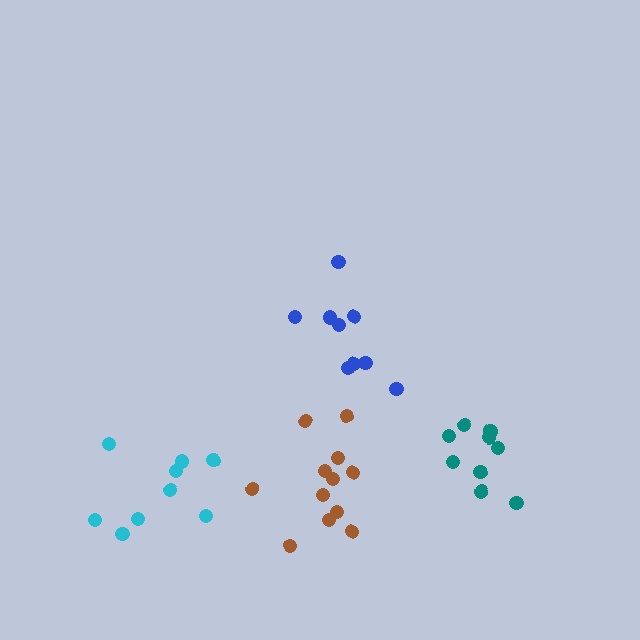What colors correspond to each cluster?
The clusters are colored: teal, cyan, brown, blue.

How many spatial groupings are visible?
There are 4 spatial groupings.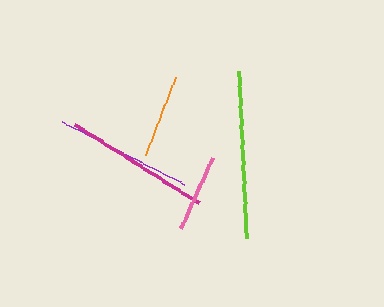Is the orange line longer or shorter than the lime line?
The lime line is longer than the orange line.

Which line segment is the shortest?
The pink line is the shortest at approximately 77 pixels.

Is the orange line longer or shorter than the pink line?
The orange line is longer than the pink line.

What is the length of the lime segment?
The lime segment is approximately 166 pixels long.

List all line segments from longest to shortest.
From longest to shortest: lime, magenta, purple, orange, pink.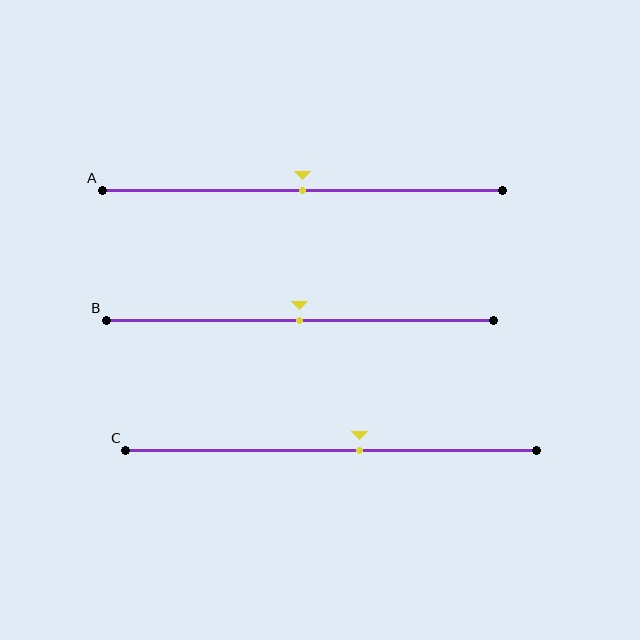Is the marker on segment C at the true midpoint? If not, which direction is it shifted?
No, the marker on segment C is shifted to the right by about 7% of the segment length.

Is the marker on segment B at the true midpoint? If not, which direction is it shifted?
Yes, the marker on segment B is at the true midpoint.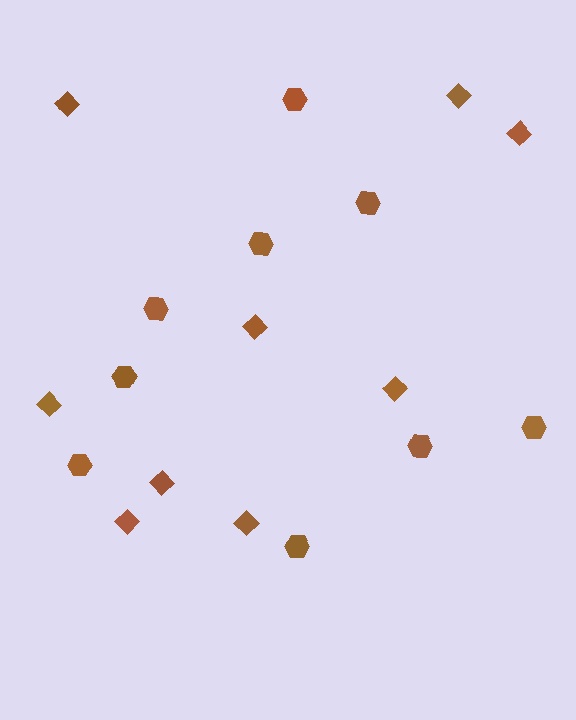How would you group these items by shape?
There are 2 groups: one group of hexagons (9) and one group of diamonds (9).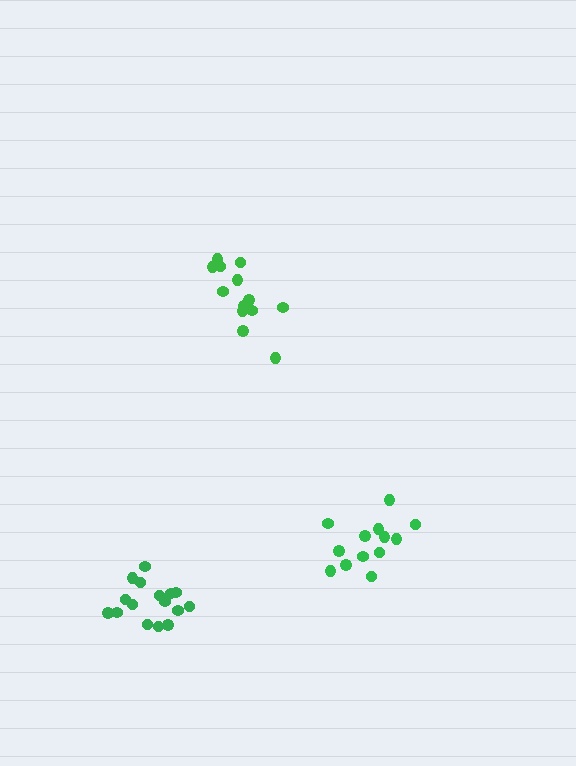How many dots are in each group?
Group 1: 14 dots, Group 2: 13 dots, Group 3: 16 dots (43 total).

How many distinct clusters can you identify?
There are 3 distinct clusters.